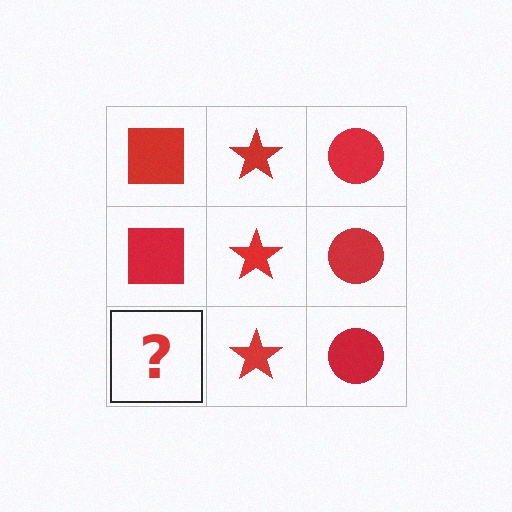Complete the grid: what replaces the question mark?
The question mark should be replaced with a red square.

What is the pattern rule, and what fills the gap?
The rule is that each column has a consistent shape. The gap should be filled with a red square.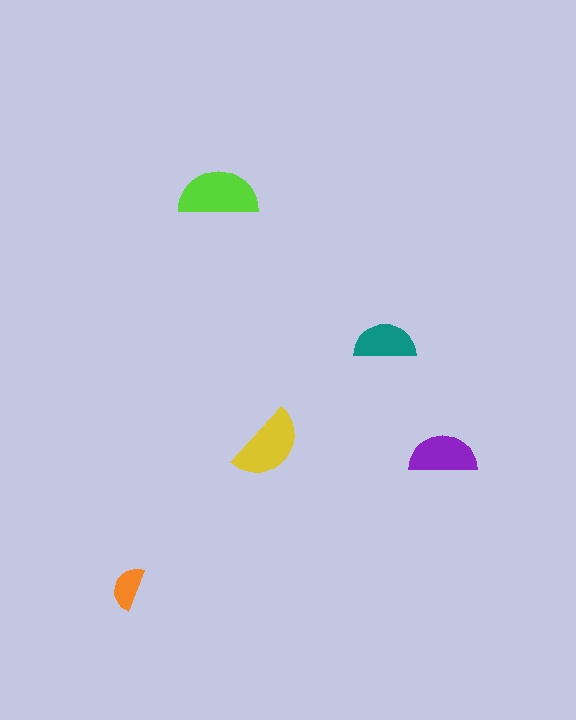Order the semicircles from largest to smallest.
the lime one, the yellow one, the purple one, the teal one, the orange one.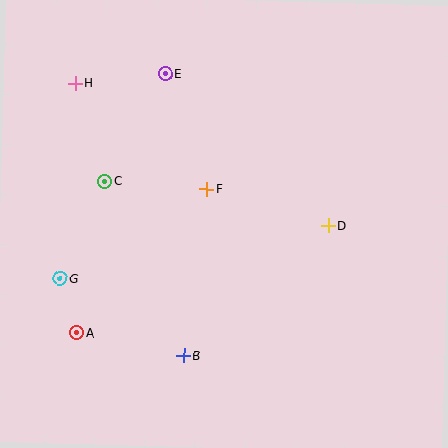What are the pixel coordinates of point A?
Point A is at (77, 333).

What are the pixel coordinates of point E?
Point E is at (165, 74).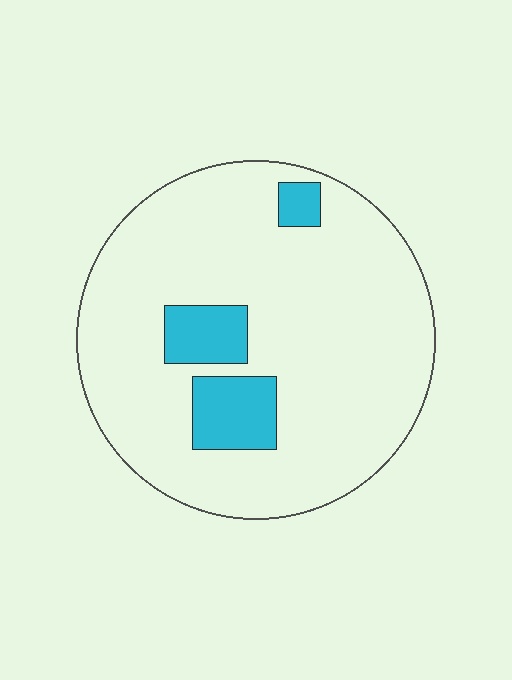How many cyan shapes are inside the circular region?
3.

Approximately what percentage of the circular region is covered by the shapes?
Approximately 15%.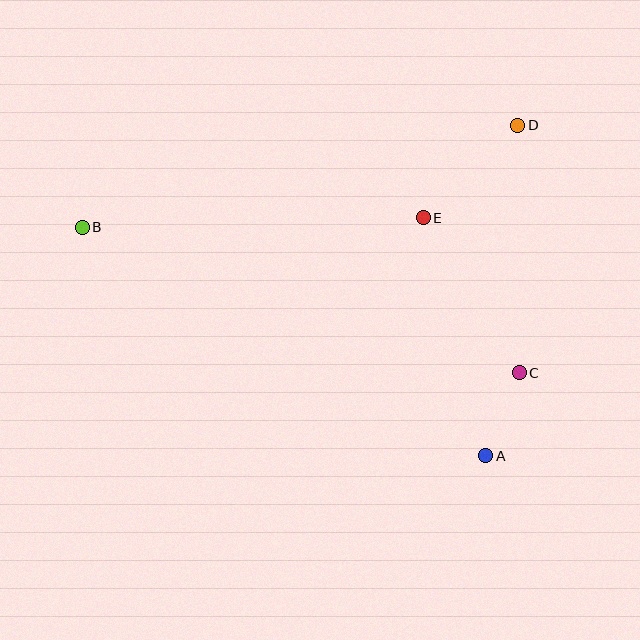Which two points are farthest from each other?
Points A and B are farthest from each other.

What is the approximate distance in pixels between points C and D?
The distance between C and D is approximately 248 pixels.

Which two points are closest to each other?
Points A and C are closest to each other.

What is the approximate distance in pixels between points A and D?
The distance between A and D is approximately 332 pixels.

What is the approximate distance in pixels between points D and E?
The distance between D and E is approximately 132 pixels.